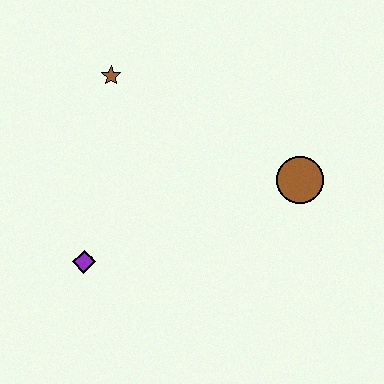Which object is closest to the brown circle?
The brown star is closest to the brown circle.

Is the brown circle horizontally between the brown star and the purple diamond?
No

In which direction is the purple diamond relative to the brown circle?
The purple diamond is to the left of the brown circle.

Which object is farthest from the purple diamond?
The brown circle is farthest from the purple diamond.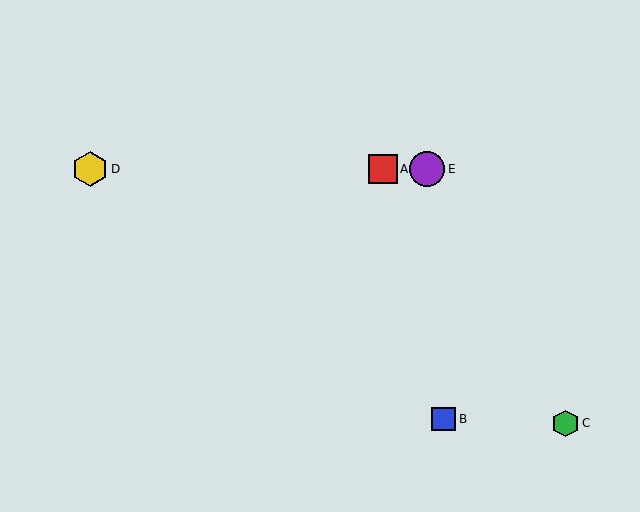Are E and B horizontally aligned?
No, E is at y≈169 and B is at y≈419.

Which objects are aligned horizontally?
Objects A, D, E are aligned horizontally.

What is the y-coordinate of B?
Object B is at y≈419.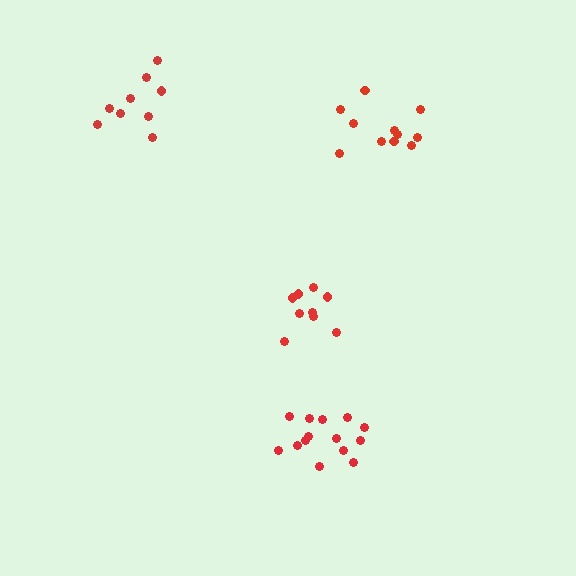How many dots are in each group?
Group 1: 11 dots, Group 2: 14 dots, Group 3: 9 dots, Group 4: 9 dots (43 total).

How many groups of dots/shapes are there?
There are 4 groups.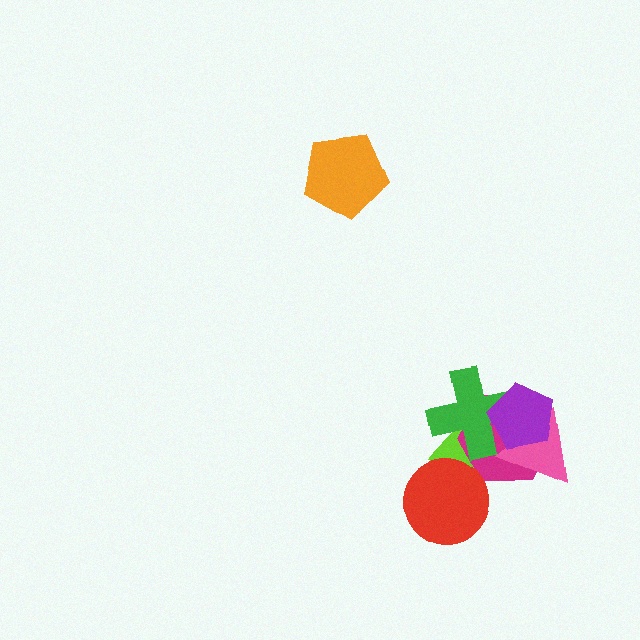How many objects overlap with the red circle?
1 object overlaps with the red circle.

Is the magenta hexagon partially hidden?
Yes, it is partially covered by another shape.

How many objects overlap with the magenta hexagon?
4 objects overlap with the magenta hexagon.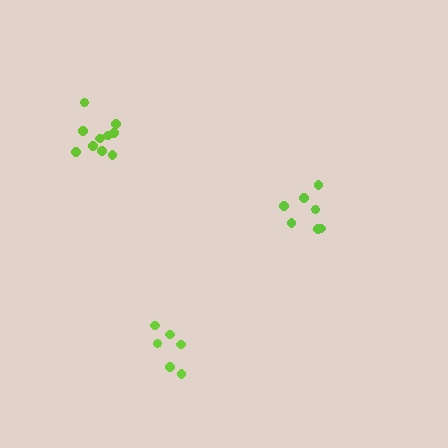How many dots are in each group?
Group 1: 7 dots, Group 2: 10 dots, Group 3: 6 dots (23 total).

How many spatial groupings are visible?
There are 3 spatial groupings.